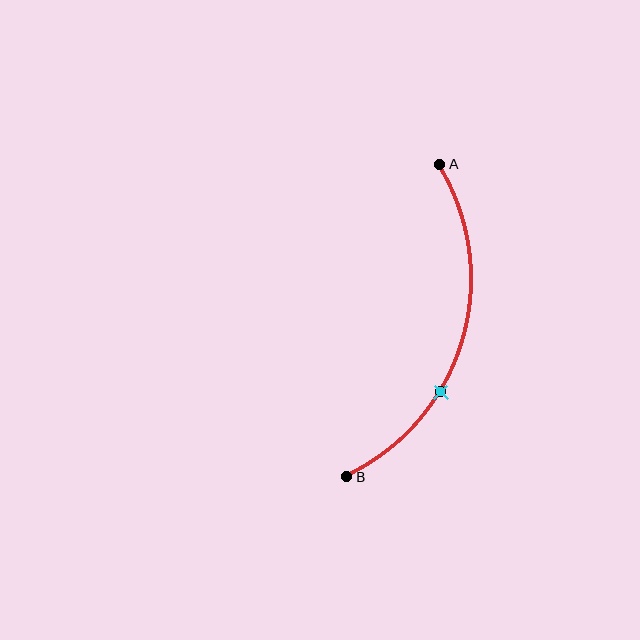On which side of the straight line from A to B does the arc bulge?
The arc bulges to the right of the straight line connecting A and B.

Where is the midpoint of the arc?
The arc midpoint is the point on the curve farthest from the straight line joining A and B. It sits to the right of that line.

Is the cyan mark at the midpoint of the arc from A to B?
No. The cyan mark lies on the arc but is closer to endpoint B. The arc midpoint would be at the point on the curve equidistant along the arc from both A and B.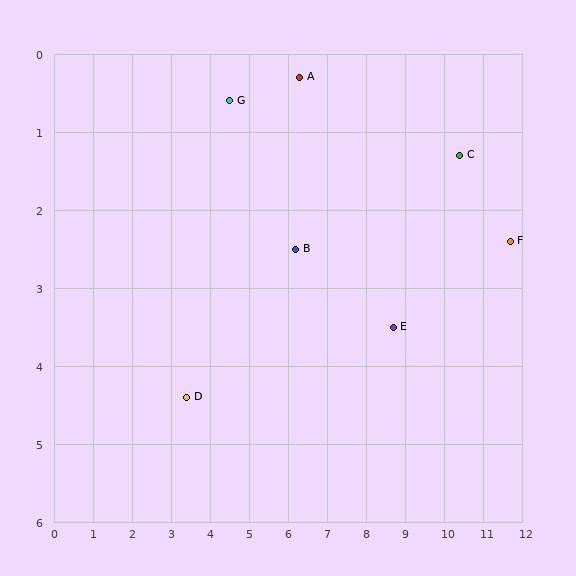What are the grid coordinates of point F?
Point F is at approximately (11.7, 2.4).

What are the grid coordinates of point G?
Point G is at approximately (4.5, 0.6).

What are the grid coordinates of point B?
Point B is at approximately (6.2, 2.5).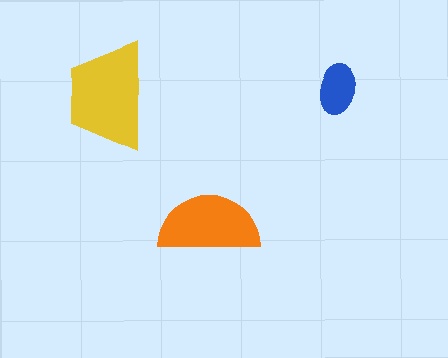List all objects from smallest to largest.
The blue ellipse, the orange semicircle, the yellow trapezoid.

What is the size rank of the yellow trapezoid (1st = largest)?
1st.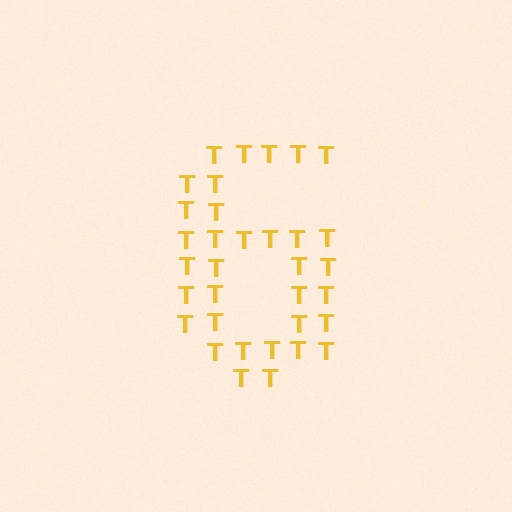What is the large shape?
The large shape is the digit 6.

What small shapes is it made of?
It is made of small letter T's.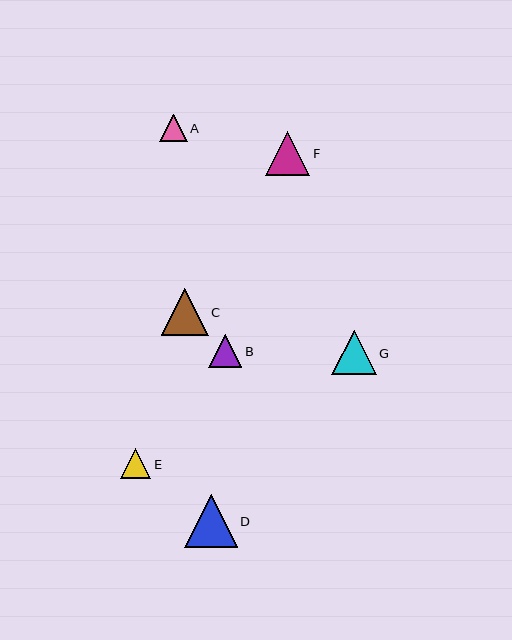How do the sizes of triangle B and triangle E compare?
Triangle B and triangle E are approximately the same size.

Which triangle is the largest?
Triangle D is the largest with a size of approximately 52 pixels.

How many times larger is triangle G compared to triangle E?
Triangle G is approximately 1.5 times the size of triangle E.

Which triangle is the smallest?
Triangle A is the smallest with a size of approximately 28 pixels.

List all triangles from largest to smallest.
From largest to smallest: D, C, G, F, B, E, A.